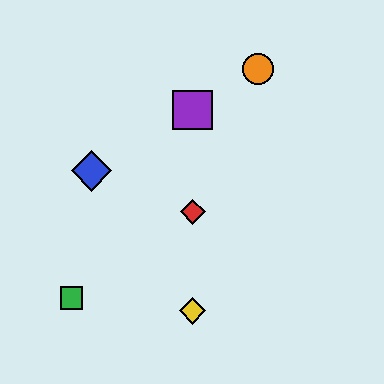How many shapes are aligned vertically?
3 shapes (the red diamond, the yellow diamond, the purple square) are aligned vertically.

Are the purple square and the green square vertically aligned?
No, the purple square is at x≈193 and the green square is at x≈71.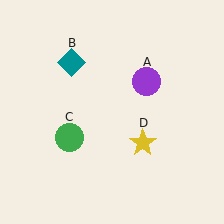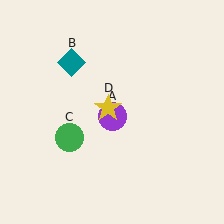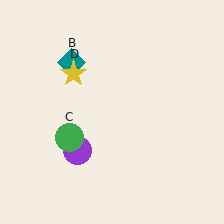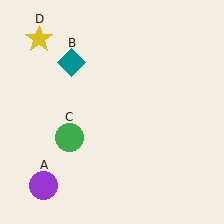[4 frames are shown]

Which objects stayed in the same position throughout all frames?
Teal diamond (object B) and green circle (object C) remained stationary.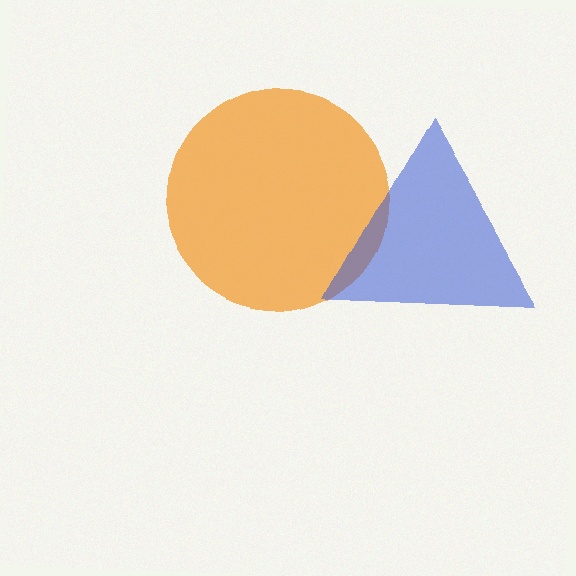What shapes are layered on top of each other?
The layered shapes are: an orange circle, a blue triangle.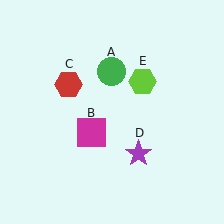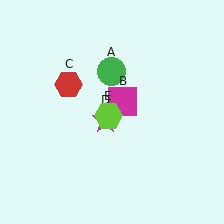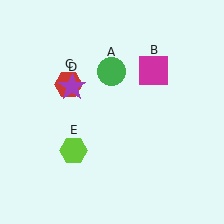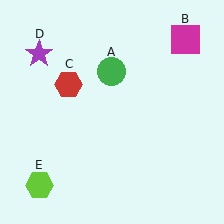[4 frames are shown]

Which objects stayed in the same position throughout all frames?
Green circle (object A) and red hexagon (object C) remained stationary.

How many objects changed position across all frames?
3 objects changed position: magenta square (object B), purple star (object D), lime hexagon (object E).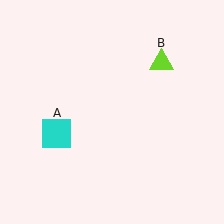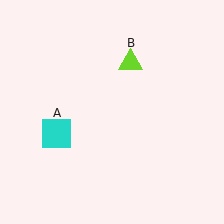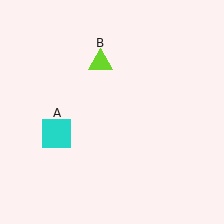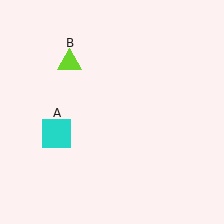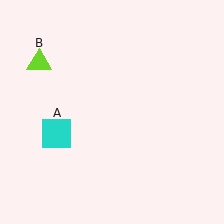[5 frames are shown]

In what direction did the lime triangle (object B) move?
The lime triangle (object B) moved left.